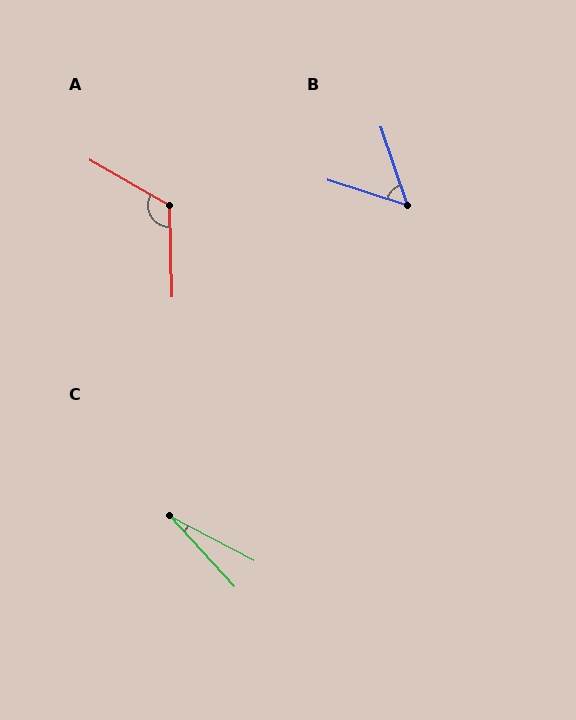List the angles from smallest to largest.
C (20°), B (53°), A (122°).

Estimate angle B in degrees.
Approximately 53 degrees.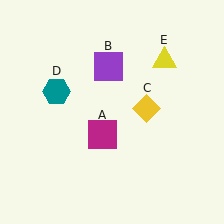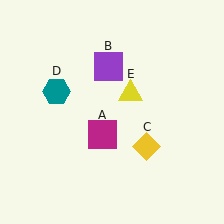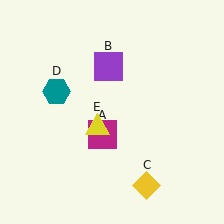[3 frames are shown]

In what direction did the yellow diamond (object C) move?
The yellow diamond (object C) moved down.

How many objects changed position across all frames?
2 objects changed position: yellow diamond (object C), yellow triangle (object E).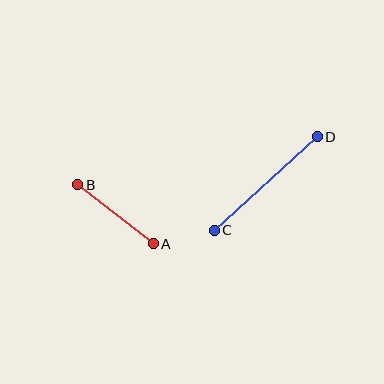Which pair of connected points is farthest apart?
Points C and D are farthest apart.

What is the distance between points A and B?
The distance is approximately 96 pixels.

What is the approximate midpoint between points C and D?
The midpoint is at approximately (266, 184) pixels.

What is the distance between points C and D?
The distance is approximately 139 pixels.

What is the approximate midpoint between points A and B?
The midpoint is at approximately (116, 214) pixels.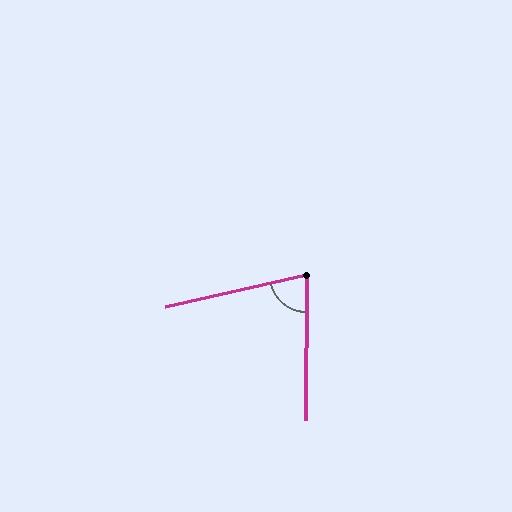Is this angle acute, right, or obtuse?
It is acute.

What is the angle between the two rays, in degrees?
Approximately 77 degrees.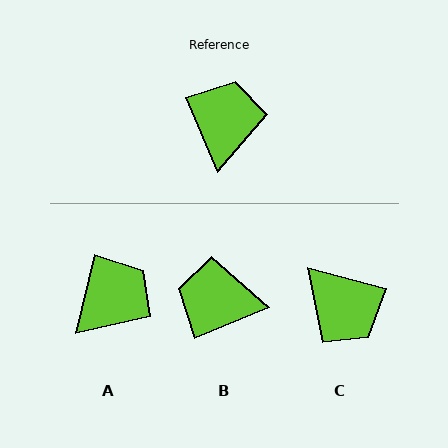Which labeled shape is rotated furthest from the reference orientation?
C, about 128 degrees away.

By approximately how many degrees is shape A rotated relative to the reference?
Approximately 37 degrees clockwise.